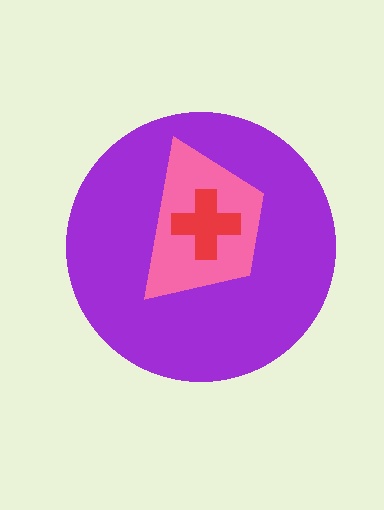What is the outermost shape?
The purple circle.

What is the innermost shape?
The red cross.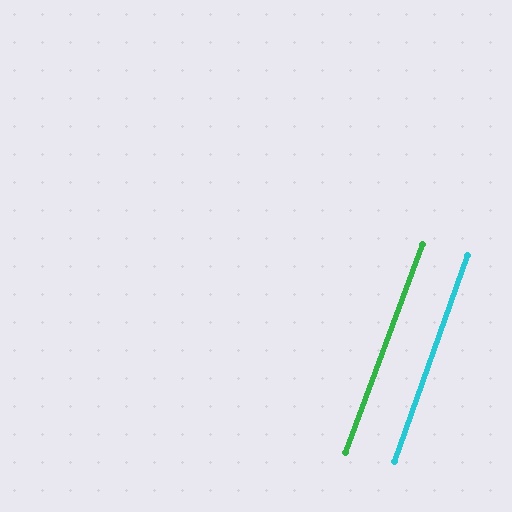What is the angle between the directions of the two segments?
Approximately 1 degree.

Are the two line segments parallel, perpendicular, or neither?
Parallel — their directions differ by only 0.8°.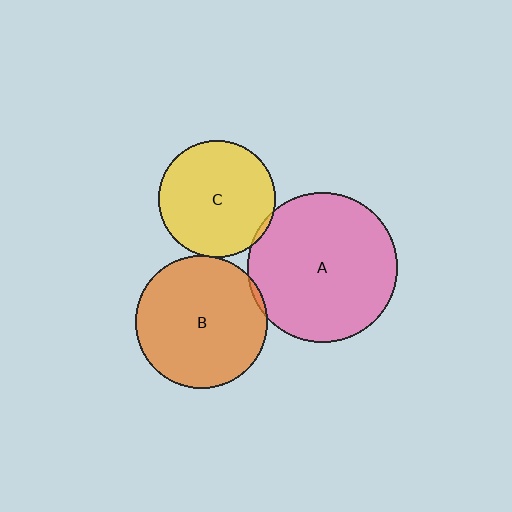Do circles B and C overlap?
Yes.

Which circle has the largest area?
Circle A (pink).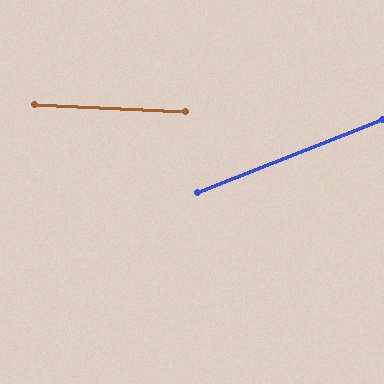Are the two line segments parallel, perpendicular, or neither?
Neither parallel nor perpendicular — they differ by about 24°.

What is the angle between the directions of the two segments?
Approximately 24 degrees.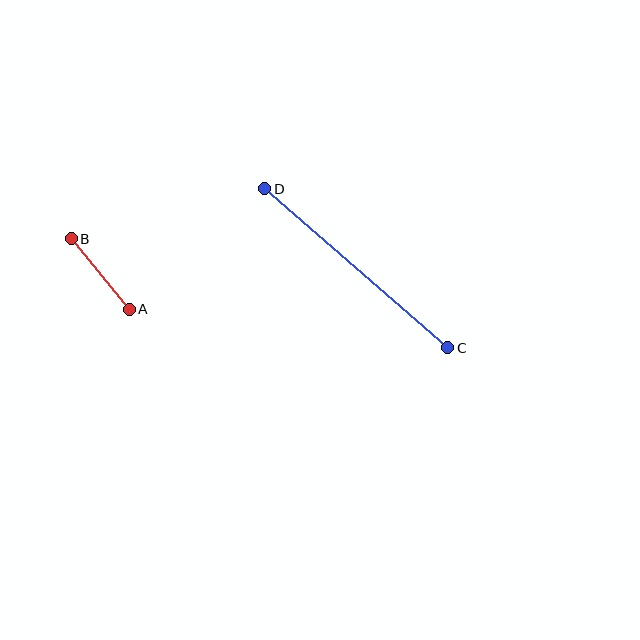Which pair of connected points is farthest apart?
Points C and D are farthest apart.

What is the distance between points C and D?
The distance is approximately 242 pixels.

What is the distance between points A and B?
The distance is approximately 91 pixels.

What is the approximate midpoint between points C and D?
The midpoint is at approximately (356, 268) pixels.